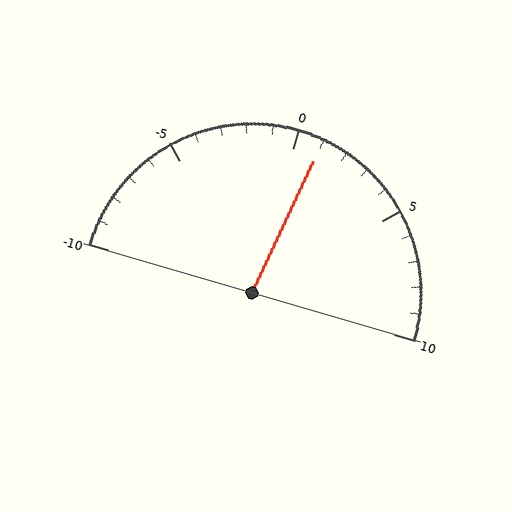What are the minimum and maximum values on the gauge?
The gauge ranges from -10 to 10.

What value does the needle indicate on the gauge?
The needle indicates approximately 1.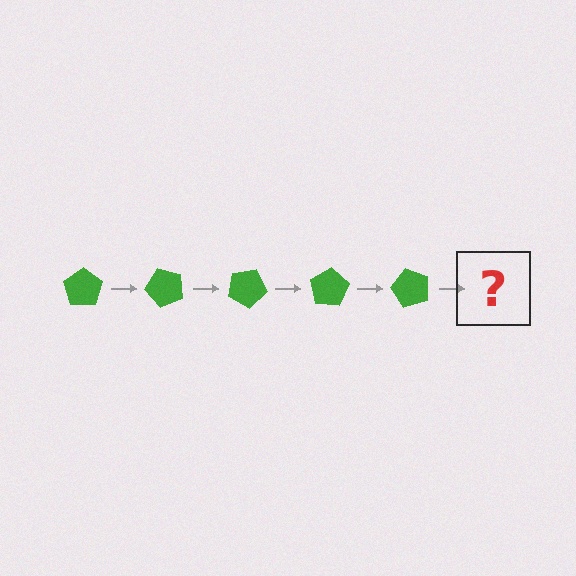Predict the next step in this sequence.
The next step is a green pentagon rotated 250 degrees.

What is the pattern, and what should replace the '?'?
The pattern is that the pentagon rotates 50 degrees each step. The '?' should be a green pentagon rotated 250 degrees.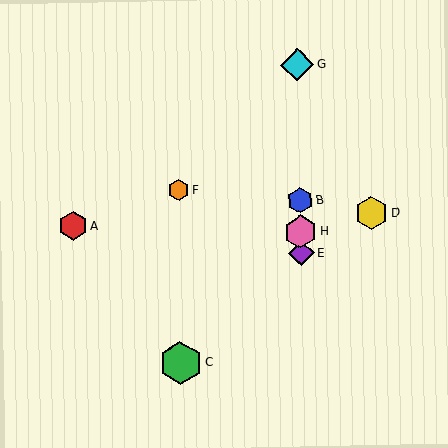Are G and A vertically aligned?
No, G is at x≈297 and A is at x≈73.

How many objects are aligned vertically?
4 objects (B, E, G, H) are aligned vertically.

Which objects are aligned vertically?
Objects B, E, G, H are aligned vertically.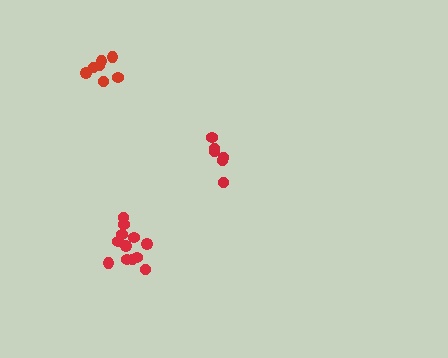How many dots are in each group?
Group 1: 12 dots, Group 2: 7 dots, Group 3: 6 dots (25 total).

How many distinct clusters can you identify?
There are 3 distinct clusters.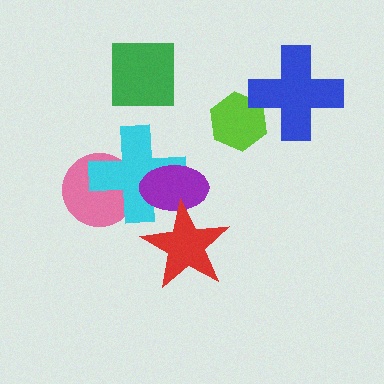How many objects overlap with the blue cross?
1 object overlaps with the blue cross.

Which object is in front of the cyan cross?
The purple ellipse is in front of the cyan cross.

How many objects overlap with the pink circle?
1 object overlaps with the pink circle.